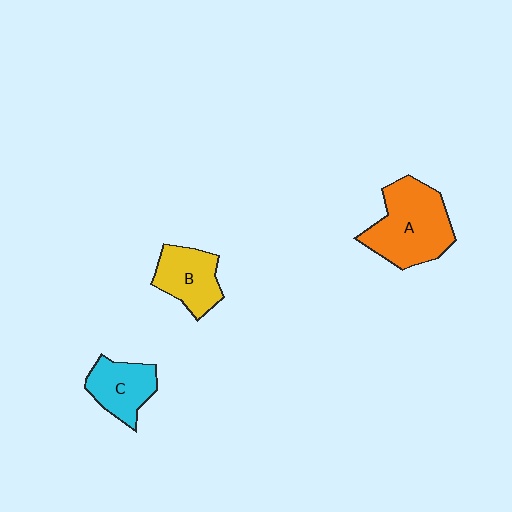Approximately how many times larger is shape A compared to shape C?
Approximately 1.7 times.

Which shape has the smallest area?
Shape C (cyan).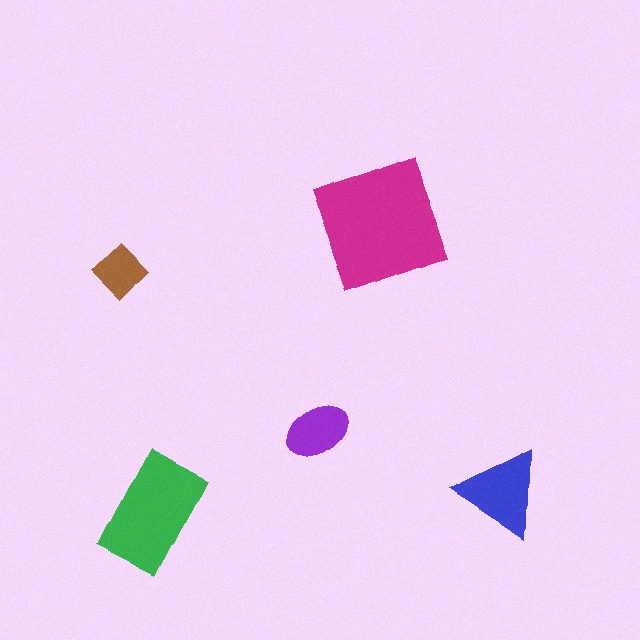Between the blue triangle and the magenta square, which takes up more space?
The magenta square.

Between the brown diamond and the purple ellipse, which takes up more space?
The purple ellipse.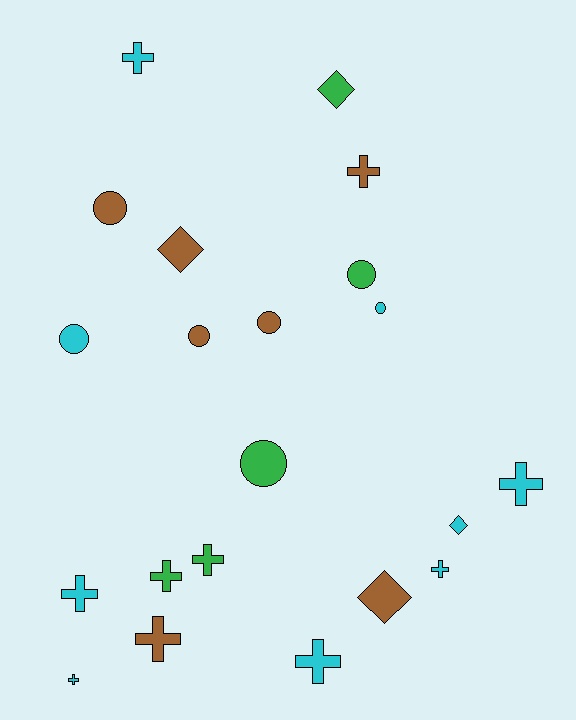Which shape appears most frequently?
Cross, with 10 objects.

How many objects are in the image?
There are 21 objects.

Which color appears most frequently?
Cyan, with 9 objects.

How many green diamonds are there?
There is 1 green diamond.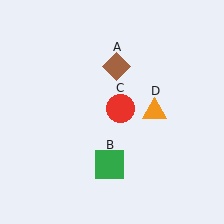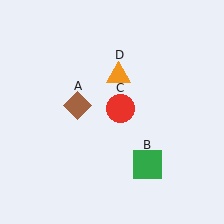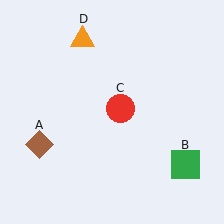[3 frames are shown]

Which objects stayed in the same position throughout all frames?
Red circle (object C) remained stationary.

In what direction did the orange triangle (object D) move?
The orange triangle (object D) moved up and to the left.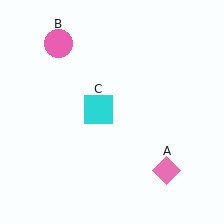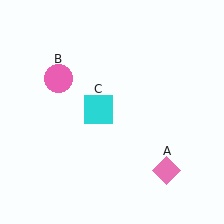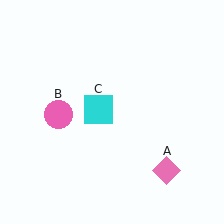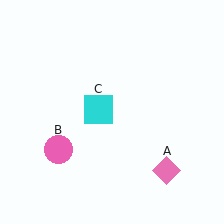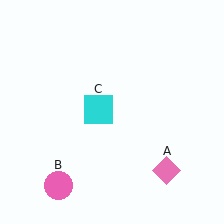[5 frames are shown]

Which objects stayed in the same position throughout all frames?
Pink diamond (object A) and cyan square (object C) remained stationary.